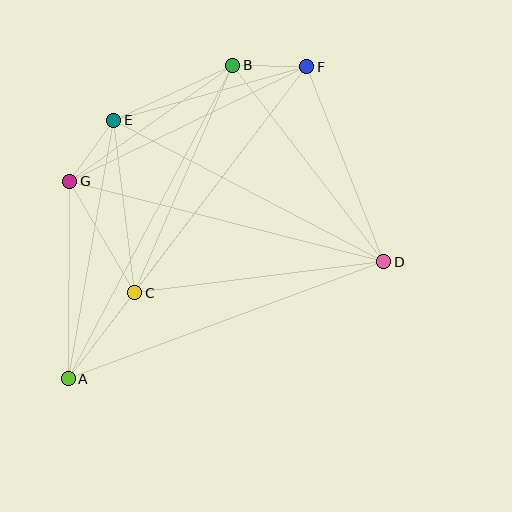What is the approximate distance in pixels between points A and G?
The distance between A and G is approximately 197 pixels.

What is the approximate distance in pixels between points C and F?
The distance between C and F is approximately 284 pixels.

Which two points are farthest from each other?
Points A and F are farthest from each other.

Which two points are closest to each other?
Points B and F are closest to each other.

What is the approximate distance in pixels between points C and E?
The distance between C and E is approximately 174 pixels.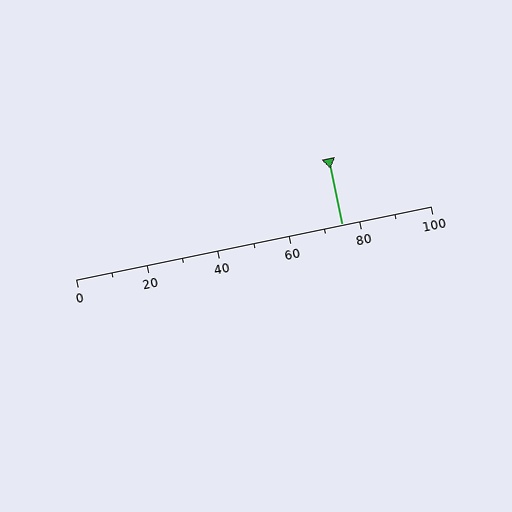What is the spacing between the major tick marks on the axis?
The major ticks are spaced 20 apart.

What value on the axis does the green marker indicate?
The marker indicates approximately 75.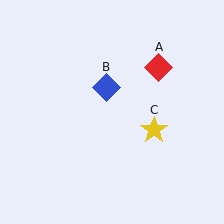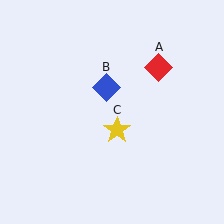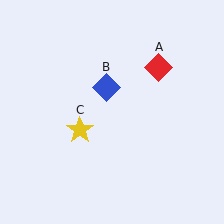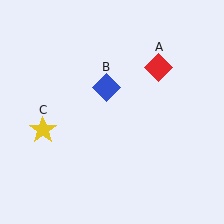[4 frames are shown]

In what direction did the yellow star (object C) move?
The yellow star (object C) moved left.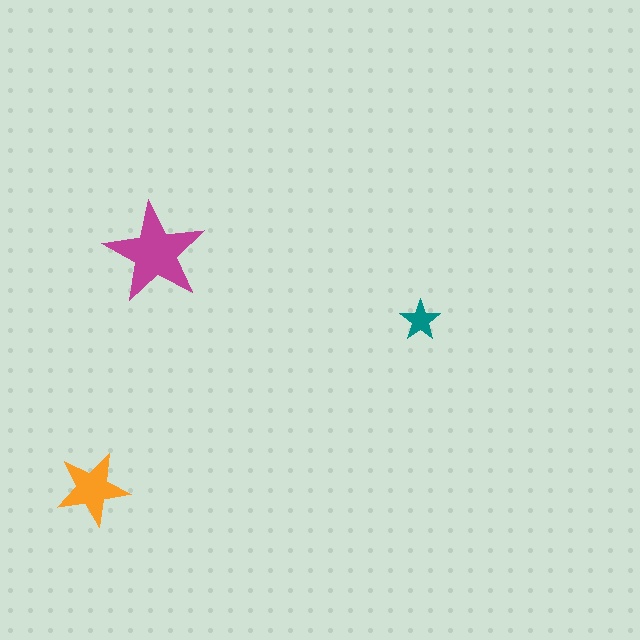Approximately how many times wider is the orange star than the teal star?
About 2 times wider.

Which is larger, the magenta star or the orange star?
The magenta one.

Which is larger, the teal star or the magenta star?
The magenta one.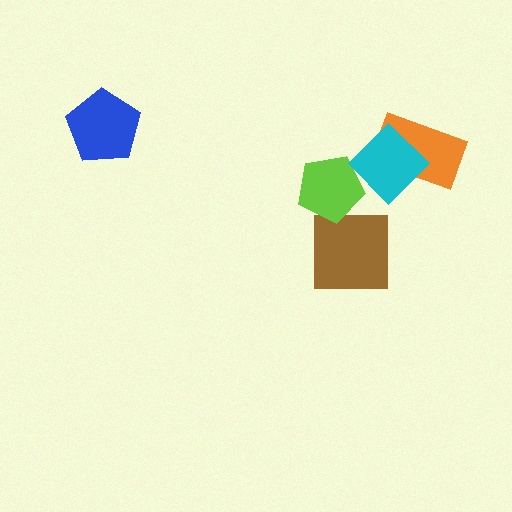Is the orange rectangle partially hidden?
Yes, it is partially covered by another shape.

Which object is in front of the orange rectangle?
The cyan diamond is in front of the orange rectangle.